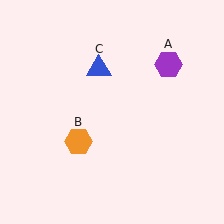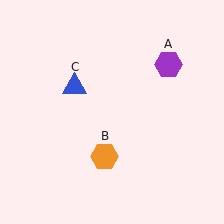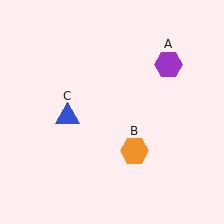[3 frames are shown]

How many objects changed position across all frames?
2 objects changed position: orange hexagon (object B), blue triangle (object C).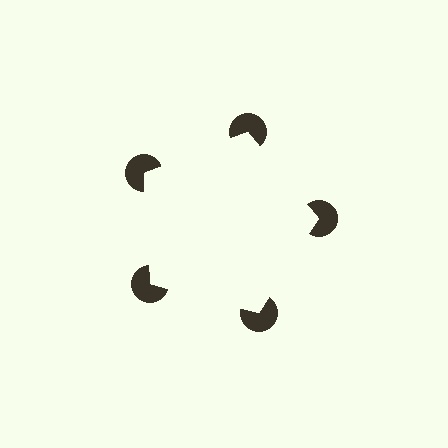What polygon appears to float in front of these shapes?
An illusory pentagon — its edges are inferred from the aligned wedge cuts in the pac-man discs, not physically drawn.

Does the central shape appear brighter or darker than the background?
It typically appears slightly brighter than the background, even though no actual brightness change is drawn.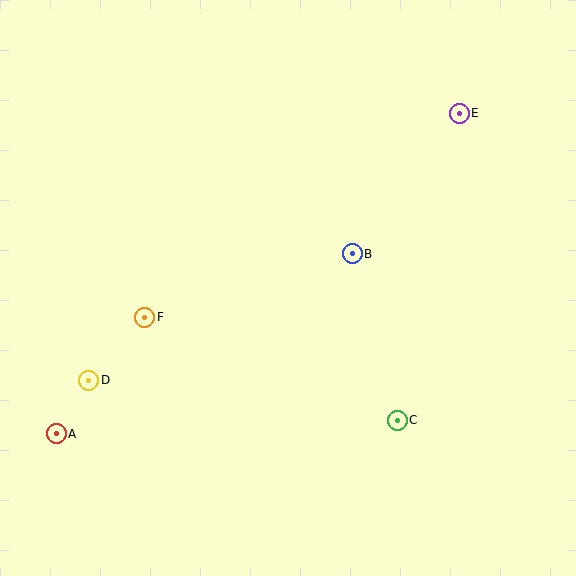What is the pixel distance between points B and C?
The distance between B and C is 173 pixels.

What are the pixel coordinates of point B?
Point B is at (352, 254).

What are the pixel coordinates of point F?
Point F is at (145, 317).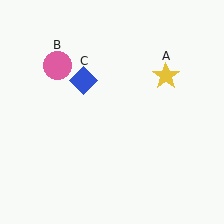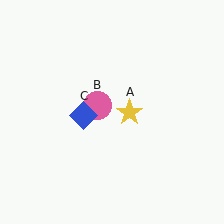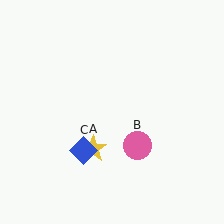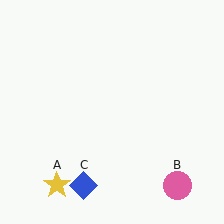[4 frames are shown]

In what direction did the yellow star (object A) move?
The yellow star (object A) moved down and to the left.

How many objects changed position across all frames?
3 objects changed position: yellow star (object A), pink circle (object B), blue diamond (object C).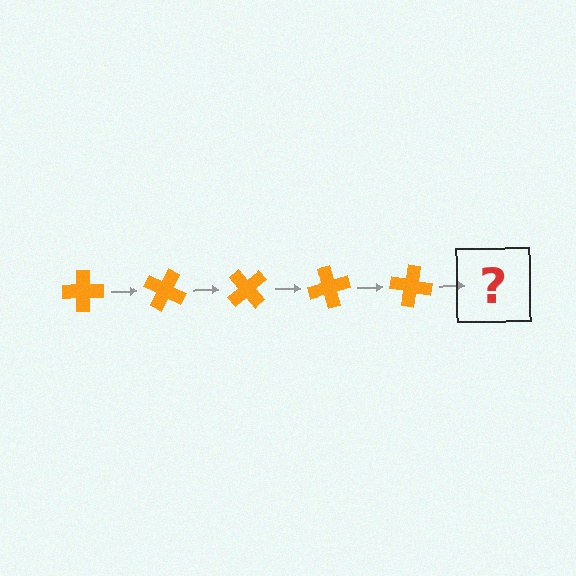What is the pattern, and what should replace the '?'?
The pattern is that the cross rotates 25 degrees each step. The '?' should be an orange cross rotated 125 degrees.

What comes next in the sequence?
The next element should be an orange cross rotated 125 degrees.